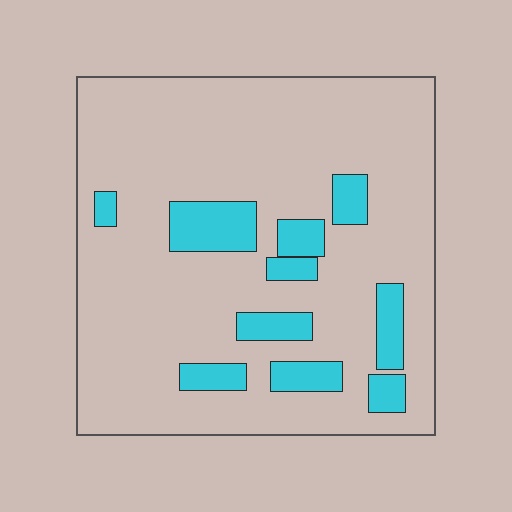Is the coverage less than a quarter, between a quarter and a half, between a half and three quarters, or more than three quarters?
Less than a quarter.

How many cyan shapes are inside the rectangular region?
10.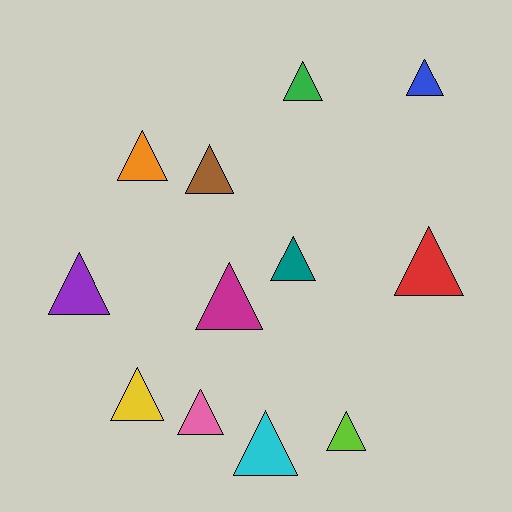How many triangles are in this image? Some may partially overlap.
There are 12 triangles.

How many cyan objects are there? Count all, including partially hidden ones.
There is 1 cyan object.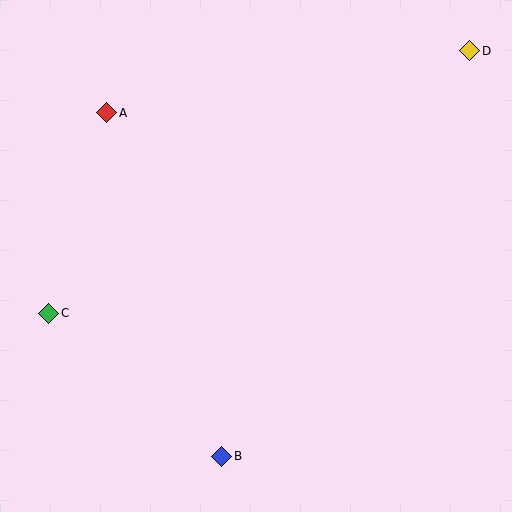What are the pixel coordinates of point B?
Point B is at (222, 456).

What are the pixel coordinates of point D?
Point D is at (470, 51).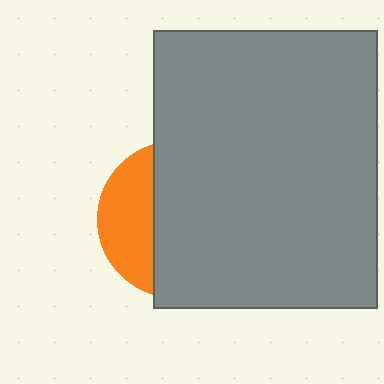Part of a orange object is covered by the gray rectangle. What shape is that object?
It is a circle.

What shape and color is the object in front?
The object in front is a gray rectangle.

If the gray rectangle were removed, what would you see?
You would see the complete orange circle.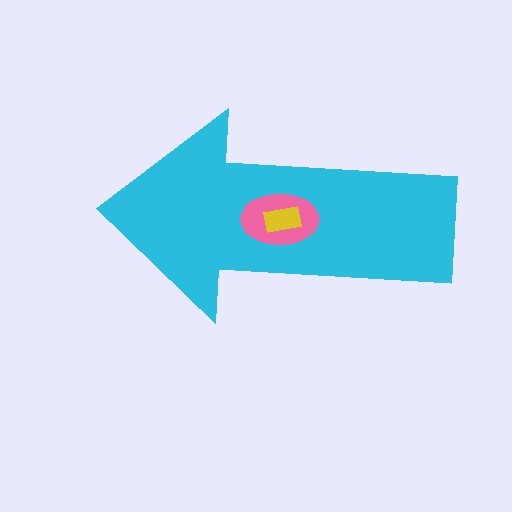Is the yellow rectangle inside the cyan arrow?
Yes.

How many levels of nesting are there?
3.